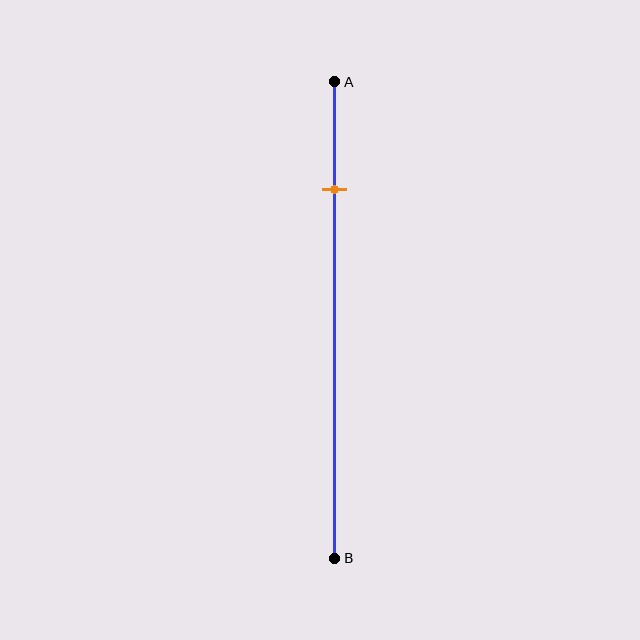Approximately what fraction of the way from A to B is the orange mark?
The orange mark is approximately 25% of the way from A to B.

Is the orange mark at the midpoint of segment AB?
No, the mark is at about 25% from A, not at the 50% midpoint.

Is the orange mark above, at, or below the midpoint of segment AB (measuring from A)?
The orange mark is above the midpoint of segment AB.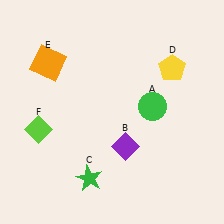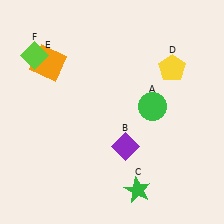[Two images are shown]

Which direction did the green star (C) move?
The green star (C) moved right.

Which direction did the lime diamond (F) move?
The lime diamond (F) moved up.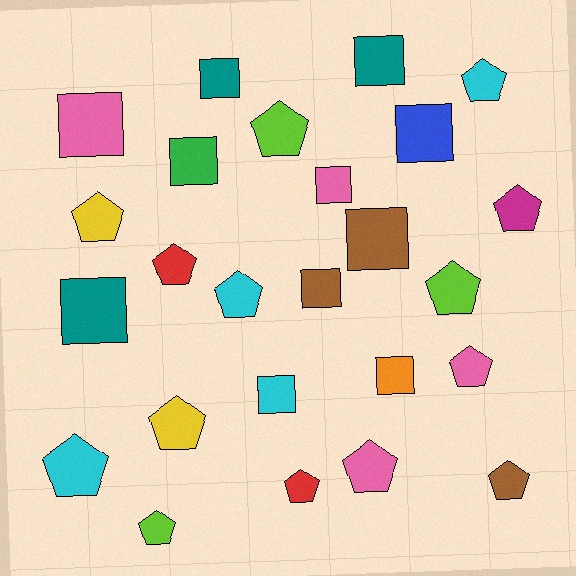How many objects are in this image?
There are 25 objects.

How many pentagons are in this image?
There are 14 pentagons.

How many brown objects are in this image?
There are 3 brown objects.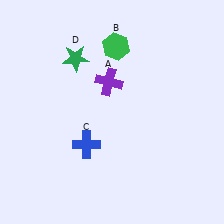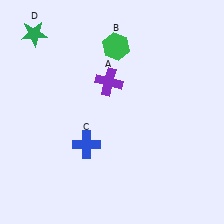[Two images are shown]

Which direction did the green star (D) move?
The green star (D) moved left.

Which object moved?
The green star (D) moved left.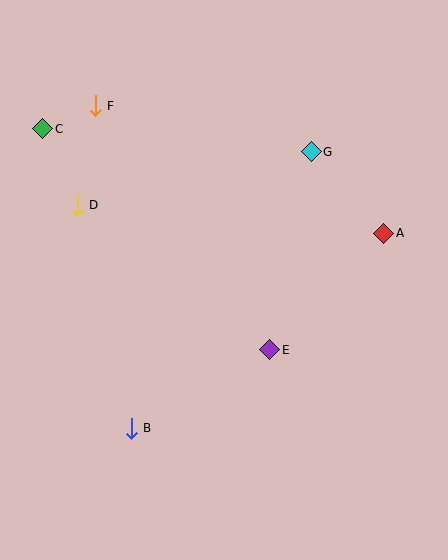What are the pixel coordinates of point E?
Point E is at (270, 350).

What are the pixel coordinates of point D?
Point D is at (77, 205).